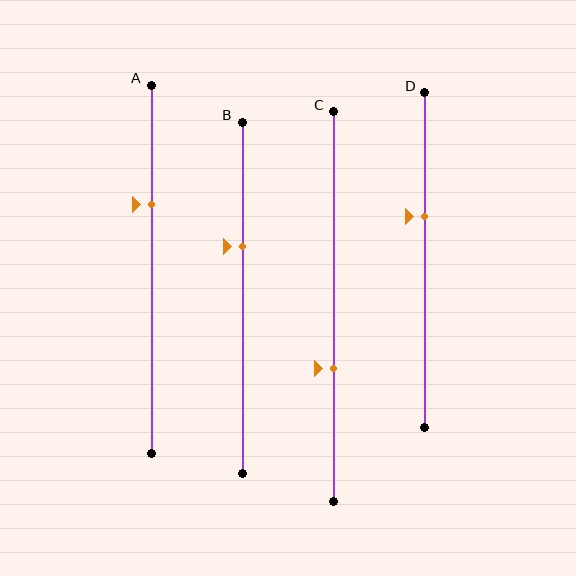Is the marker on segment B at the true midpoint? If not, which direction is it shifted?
No, the marker on segment B is shifted upward by about 15% of the segment length.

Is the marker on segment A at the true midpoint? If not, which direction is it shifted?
No, the marker on segment A is shifted upward by about 18% of the segment length.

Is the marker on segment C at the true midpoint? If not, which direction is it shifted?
No, the marker on segment C is shifted downward by about 16% of the segment length.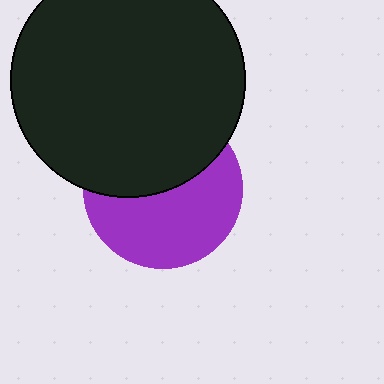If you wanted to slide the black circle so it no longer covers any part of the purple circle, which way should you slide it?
Slide it up — that is the most direct way to separate the two shapes.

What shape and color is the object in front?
The object in front is a black circle.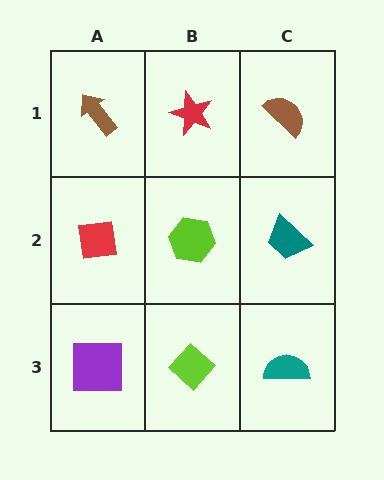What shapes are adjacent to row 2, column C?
A brown semicircle (row 1, column C), a teal semicircle (row 3, column C), a lime hexagon (row 2, column B).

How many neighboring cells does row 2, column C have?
3.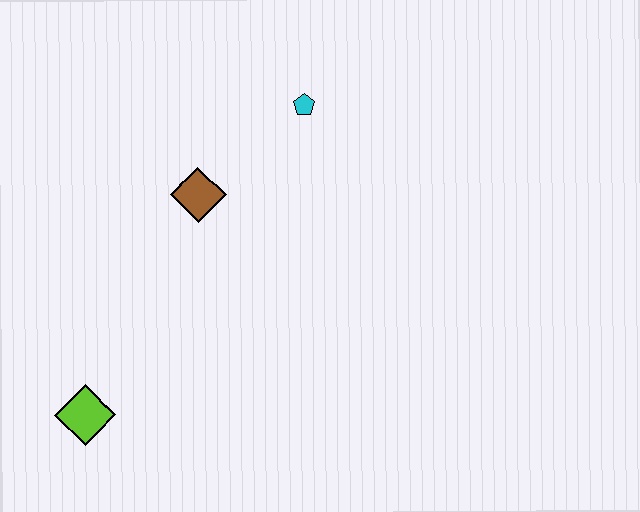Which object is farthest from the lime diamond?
The cyan pentagon is farthest from the lime diamond.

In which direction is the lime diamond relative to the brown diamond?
The lime diamond is below the brown diamond.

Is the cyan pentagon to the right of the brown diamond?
Yes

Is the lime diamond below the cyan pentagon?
Yes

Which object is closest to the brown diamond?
The cyan pentagon is closest to the brown diamond.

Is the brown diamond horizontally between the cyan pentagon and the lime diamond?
Yes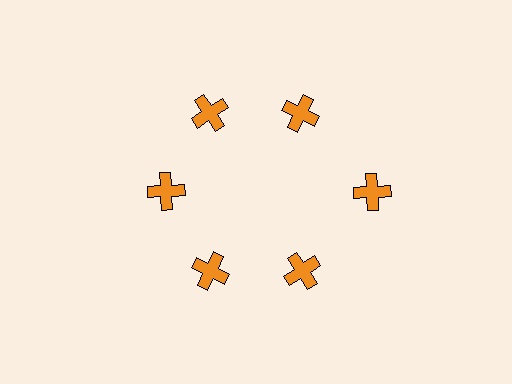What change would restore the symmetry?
The symmetry would be restored by moving it inward, back onto the ring so that all 6 crosses sit at equal angles and equal distance from the center.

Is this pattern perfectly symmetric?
No. The 6 orange crosses are arranged in a ring, but one element near the 3 o'clock position is pushed outward from the center, breaking the 6-fold rotational symmetry.